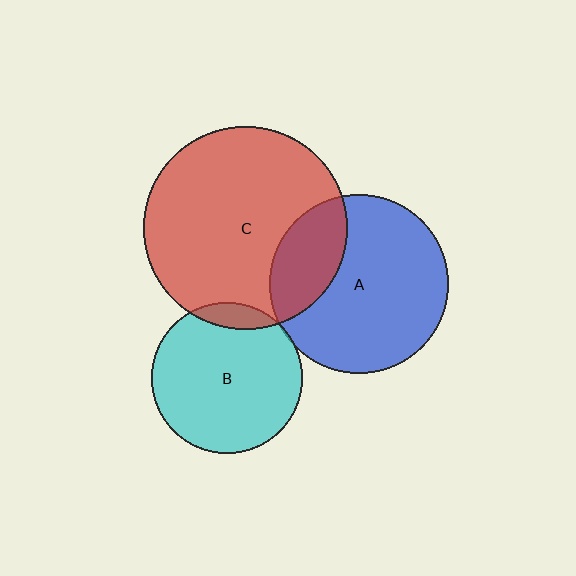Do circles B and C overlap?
Yes.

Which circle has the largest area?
Circle C (red).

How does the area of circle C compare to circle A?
Approximately 1.3 times.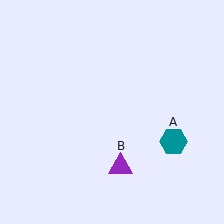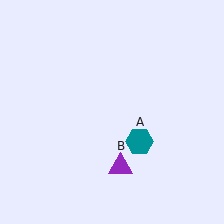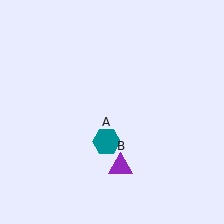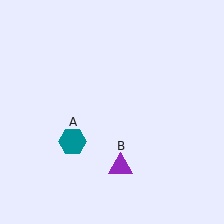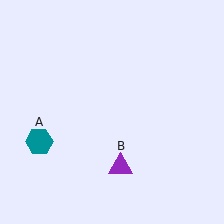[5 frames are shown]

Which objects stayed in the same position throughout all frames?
Purple triangle (object B) remained stationary.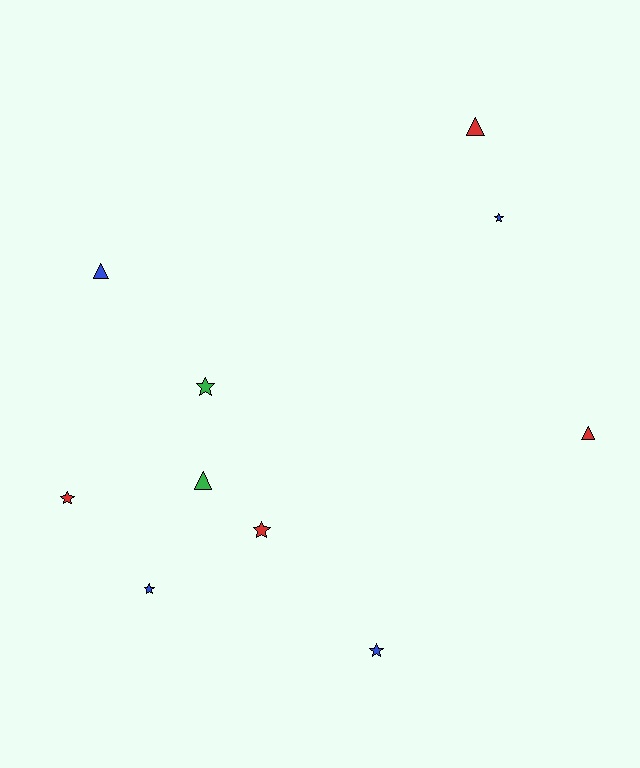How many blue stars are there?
There are 3 blue stars.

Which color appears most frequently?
Blue, with 4 objects.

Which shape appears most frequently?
Star, with 6 objects.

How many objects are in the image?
There are 10 objects.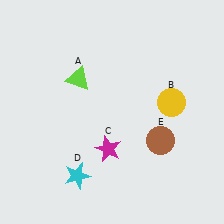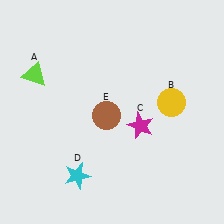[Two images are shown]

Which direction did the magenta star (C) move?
The magenta star (C) moved right.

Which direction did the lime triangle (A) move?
The lime triangle (A) moved left.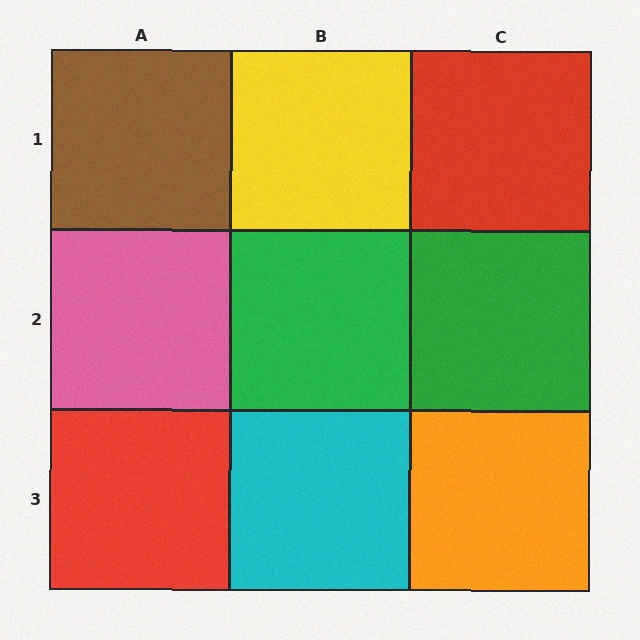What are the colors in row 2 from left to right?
Pink, green, green.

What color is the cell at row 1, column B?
Yellow.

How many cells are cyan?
1 cell is cyan.